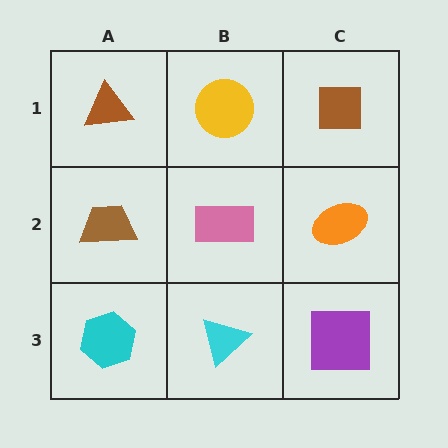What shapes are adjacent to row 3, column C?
An orange ellipse (row 2, column C), a cyan triangle (row 3, column B).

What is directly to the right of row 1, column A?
A yellow circle.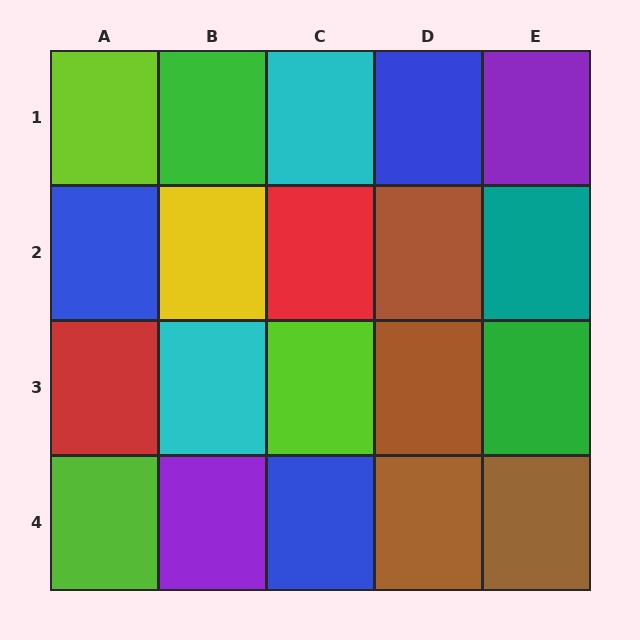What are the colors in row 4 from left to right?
Lime, purple, blue, brown, brown.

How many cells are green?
2 cells are green.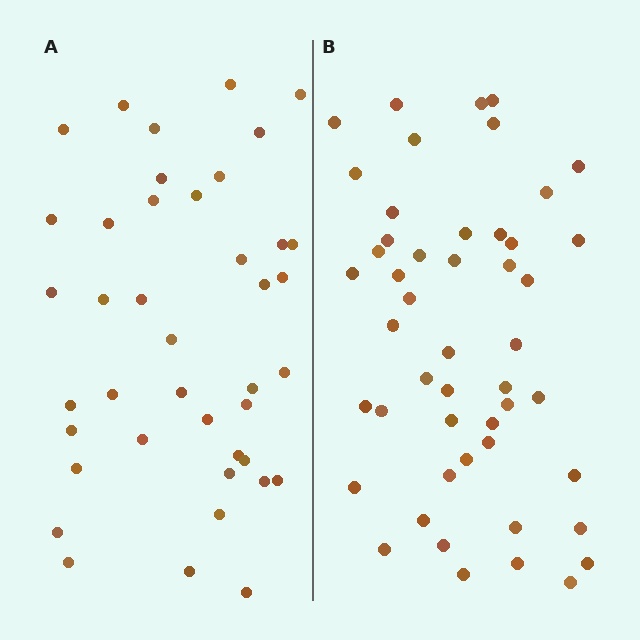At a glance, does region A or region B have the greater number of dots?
Region B (the right region) has more dots.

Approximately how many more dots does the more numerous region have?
Region B has roughly 8 or so more dots than region A.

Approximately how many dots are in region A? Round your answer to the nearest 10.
About 40 dots. (The exact count is 41, which rounds to 40.)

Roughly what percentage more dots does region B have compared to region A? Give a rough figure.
About 20% more.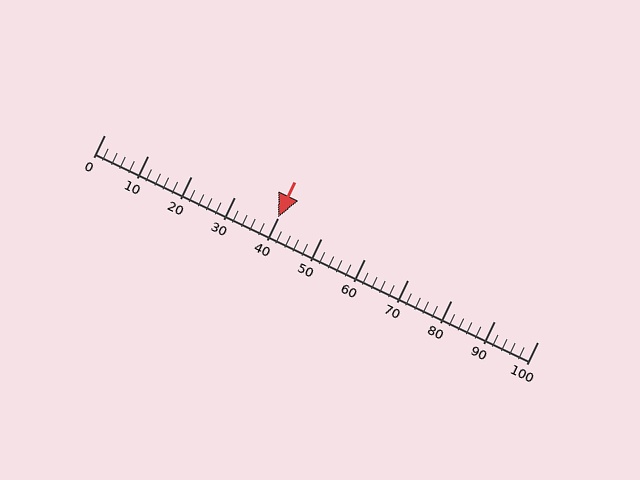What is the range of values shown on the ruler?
The ruler shows values from 0 to 100.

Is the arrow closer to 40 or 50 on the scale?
The arrow is closer to 40.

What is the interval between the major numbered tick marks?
The major tick marks are spaced 10 units apart.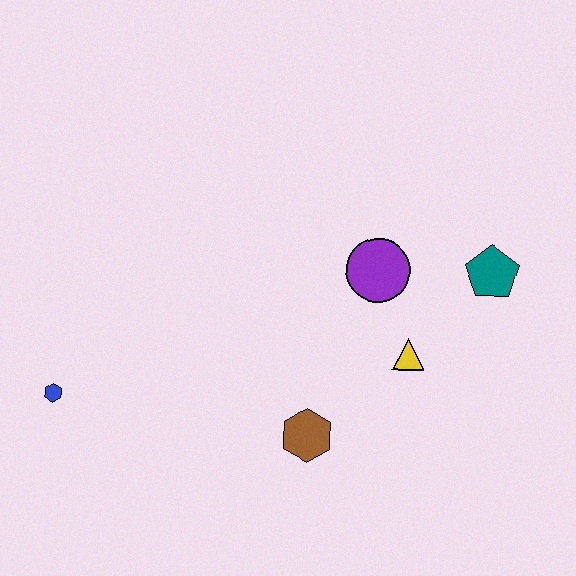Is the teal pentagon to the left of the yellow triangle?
No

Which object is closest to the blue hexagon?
The brown hexagon is closest to the blue hexagon.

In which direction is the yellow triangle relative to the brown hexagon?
The yellow triangle is to the right of the brown hexagon.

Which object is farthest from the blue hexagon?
The teal pentagon is farthest from the blue hexagon.